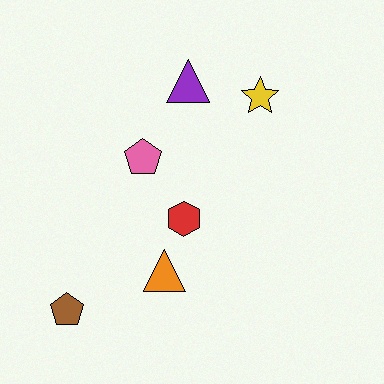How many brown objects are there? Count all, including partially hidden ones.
There is 1 brown object.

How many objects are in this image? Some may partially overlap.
There are 6 objects.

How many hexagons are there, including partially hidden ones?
There is 1 hexagon.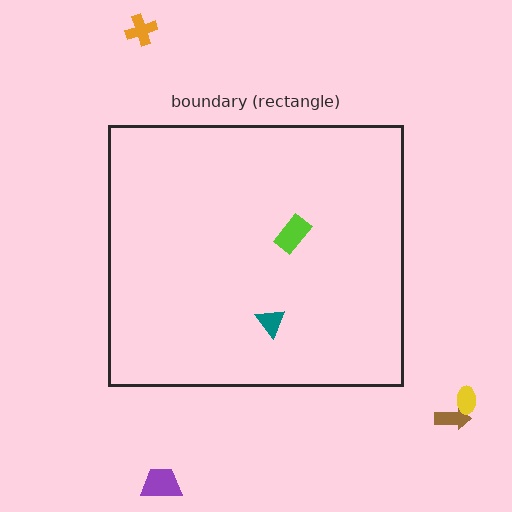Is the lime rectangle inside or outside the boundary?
Inside.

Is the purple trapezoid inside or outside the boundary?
Outside.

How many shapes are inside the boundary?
2 inside, 4 outside.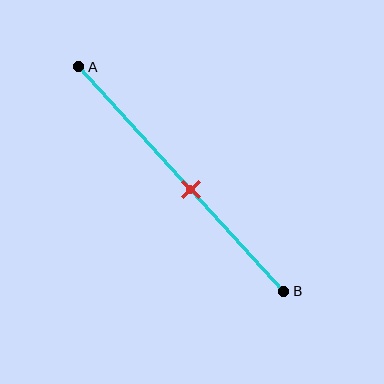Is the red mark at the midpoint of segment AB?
No, the mark is at about 55% from A, not at the 50% midpoint.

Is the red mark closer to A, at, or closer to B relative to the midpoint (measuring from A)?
The red mark is closer to point B than the midpoint of segment AB.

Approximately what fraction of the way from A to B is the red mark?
The red mark is approximately 55% of the way from A to B.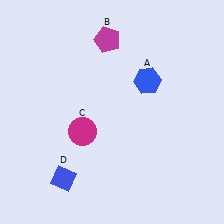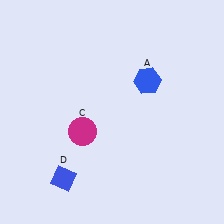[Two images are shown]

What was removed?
The magenta pentagon (B) was removed in Image 2.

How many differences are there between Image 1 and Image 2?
There is 1 difference between the two images.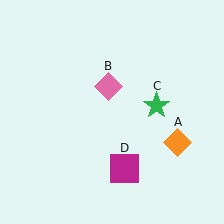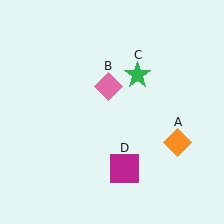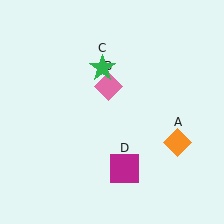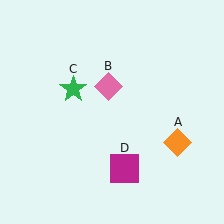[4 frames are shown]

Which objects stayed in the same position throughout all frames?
Orange diamond (object A) and pink diamond (object B) and magenta square (object D) remained stationary.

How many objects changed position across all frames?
1 object changed position: green star (object C).